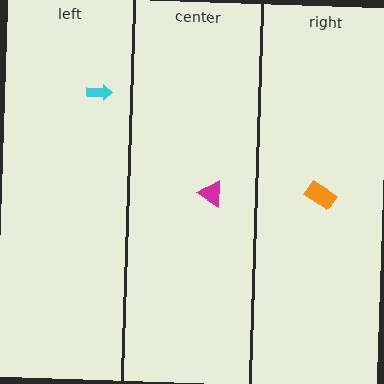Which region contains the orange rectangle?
The right region.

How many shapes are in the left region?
1.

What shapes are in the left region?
The cyan arrow.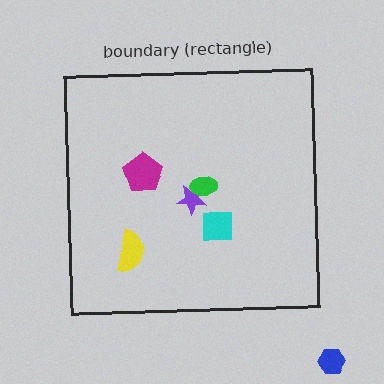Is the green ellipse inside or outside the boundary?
Inside.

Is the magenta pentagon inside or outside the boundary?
Inside.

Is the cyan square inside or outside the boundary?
Inside.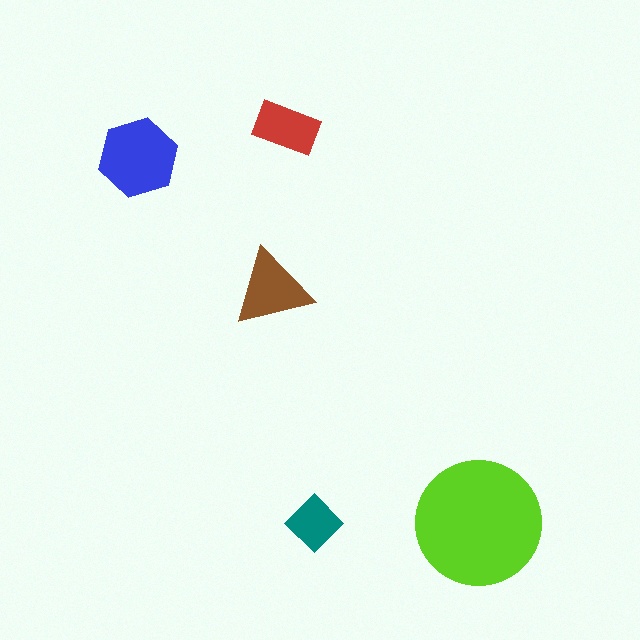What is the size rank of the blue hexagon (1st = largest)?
2nd.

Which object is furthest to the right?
The lime circle is rightmost.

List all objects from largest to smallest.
The lime circle, the blue hexagon, the brown triangle, the red rectangle, the teal diamond.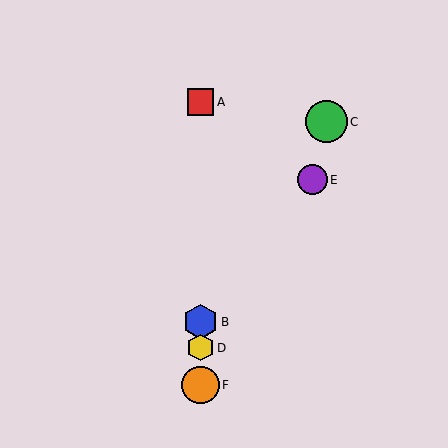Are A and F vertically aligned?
Yes, both are at x≈201.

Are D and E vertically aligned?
No, D is at x≈201 and E is at x≈313.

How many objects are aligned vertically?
4 objects (A, B, D, F) are aligned vertically.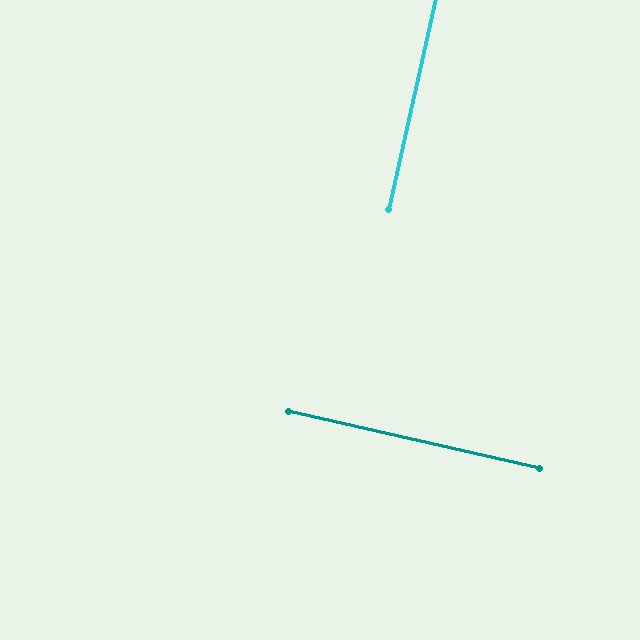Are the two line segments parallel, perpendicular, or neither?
Perpendicular — they meet at approximately 90°.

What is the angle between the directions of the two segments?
Approximately 90 degrees.